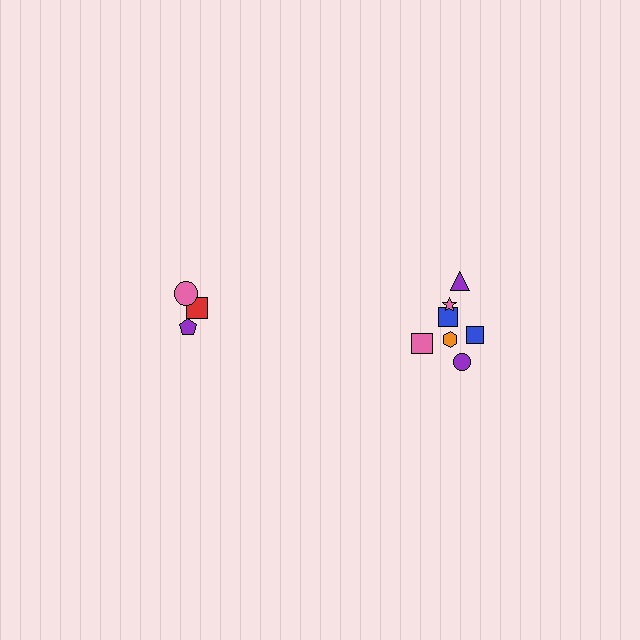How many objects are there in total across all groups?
There are 10 objects.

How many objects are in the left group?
There are 3 objects.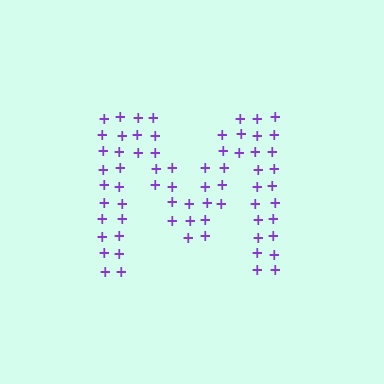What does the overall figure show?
The overall figure shows the letter M.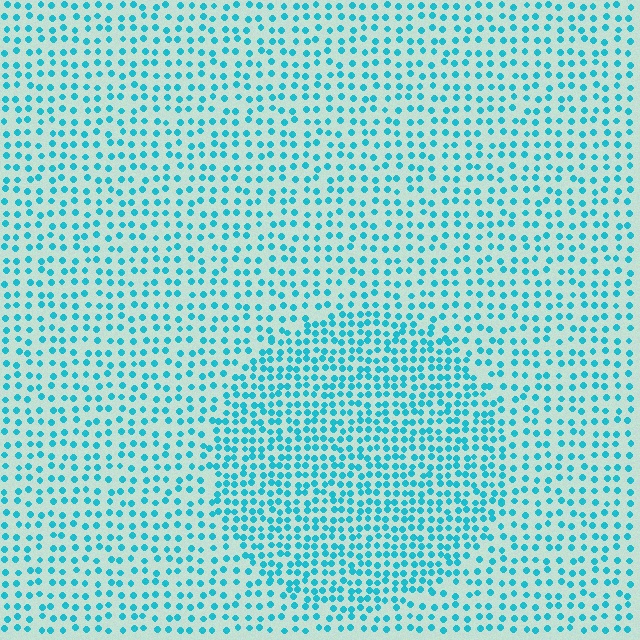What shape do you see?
I see a circle.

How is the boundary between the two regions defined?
The boundary is defined by a change in element density (approximately 1.7x ratio). All elements are the same color, size, and shape.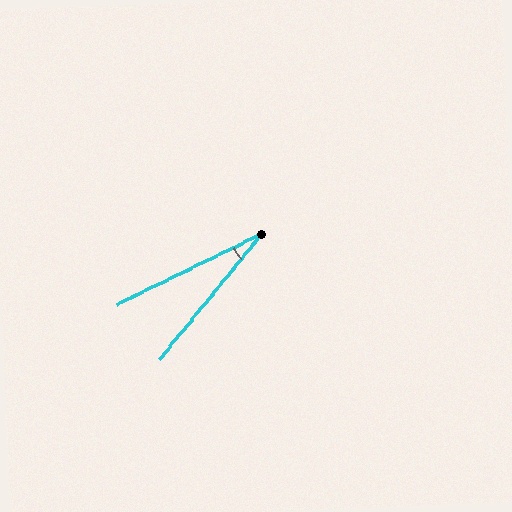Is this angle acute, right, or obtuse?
It is acute.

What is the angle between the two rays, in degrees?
Approximately 25 degrees.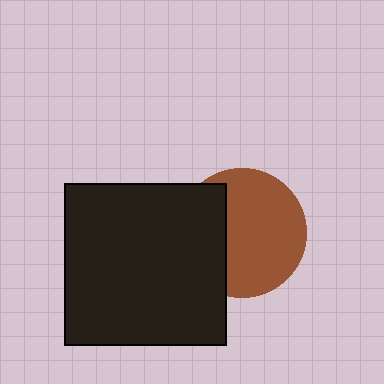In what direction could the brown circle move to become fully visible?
The brown circle could move right. That would shift it out from behind the black square entirely.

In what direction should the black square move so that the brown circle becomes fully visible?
The black square should move left. That is the shortest direction to clear the overlap and leave the brown circle fully visible.